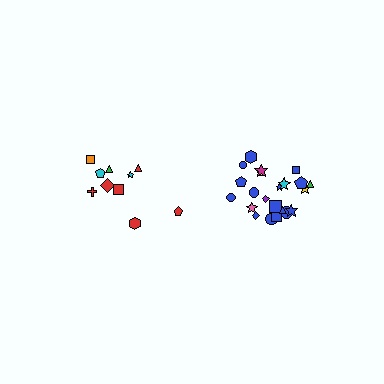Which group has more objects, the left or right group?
The right group.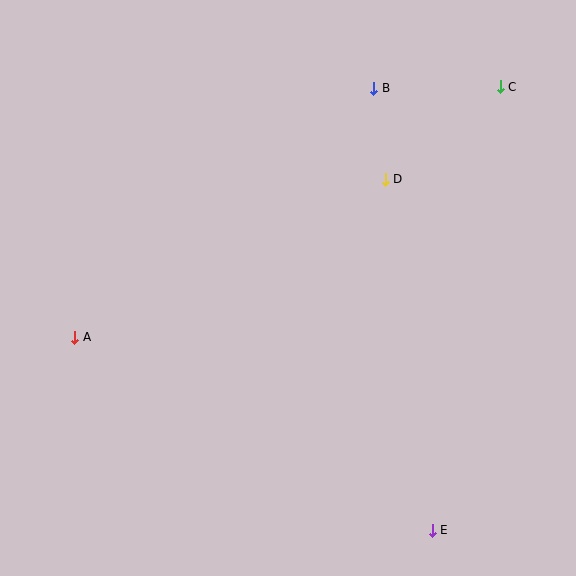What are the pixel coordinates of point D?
Point D is at (385, 179).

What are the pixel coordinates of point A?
Point A is at (75, 337).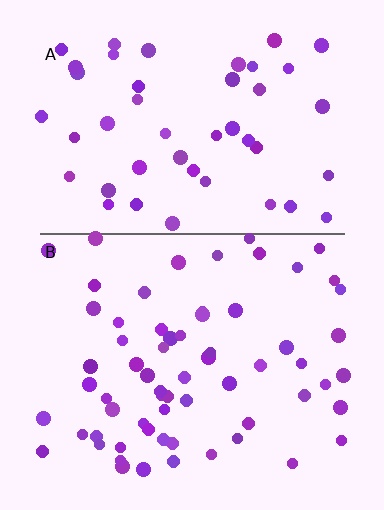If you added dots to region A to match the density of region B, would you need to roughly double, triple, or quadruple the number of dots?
Approximately double.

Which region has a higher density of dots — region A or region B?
B (the bottom).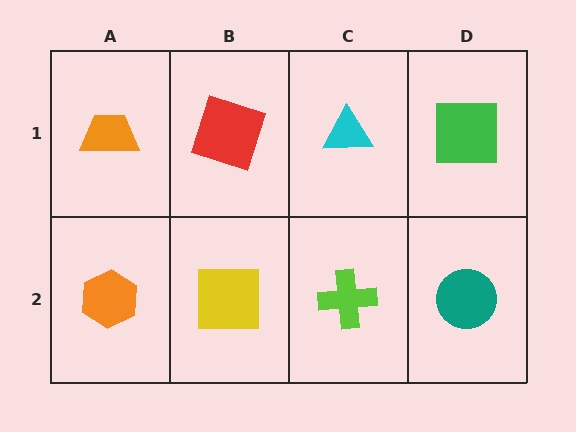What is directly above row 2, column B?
A red square.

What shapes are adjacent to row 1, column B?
A yellow square (row 2, column B), an orange trapezoid (row 1, column A), a cyan triangle (row 1, column C).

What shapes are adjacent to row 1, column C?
A lime cross (row 2, column C), a red square (row 1, column B), a green square (row 1, column D).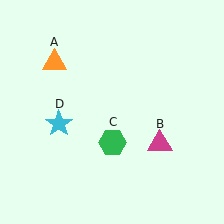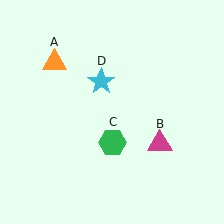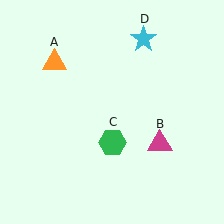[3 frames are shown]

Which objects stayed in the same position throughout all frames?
Orange triangle (object A) and magenta triangle (object B) and green hexagon (object C) remained stationary.